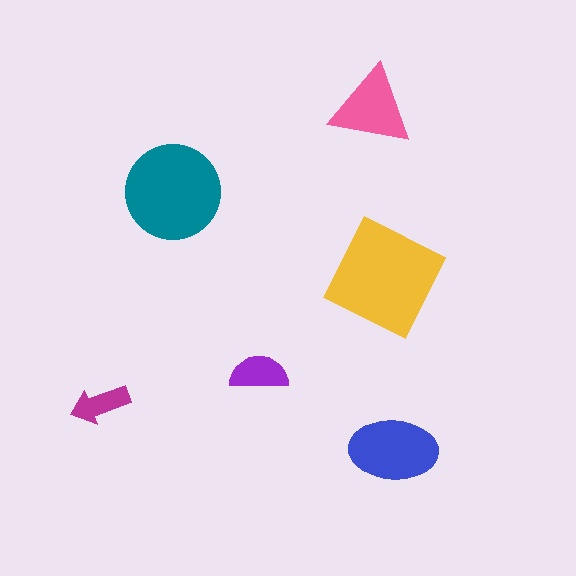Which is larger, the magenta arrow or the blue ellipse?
The blue ellipse.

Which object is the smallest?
The magenta arrow.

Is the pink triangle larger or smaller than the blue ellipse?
Smaller.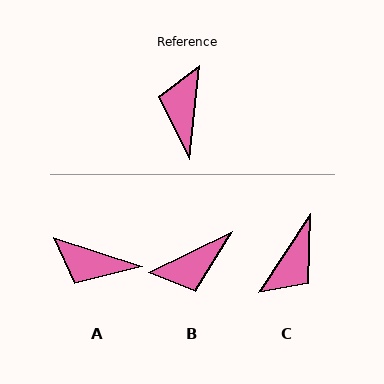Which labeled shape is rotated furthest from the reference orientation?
C, about 153 degrees away.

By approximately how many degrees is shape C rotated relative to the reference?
Approximately 153 degrees counter-clockwise.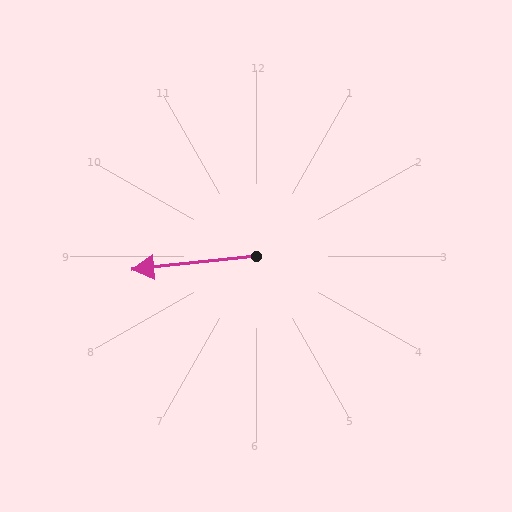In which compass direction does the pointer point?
West.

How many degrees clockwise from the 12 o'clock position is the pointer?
Approximately 264 degrees.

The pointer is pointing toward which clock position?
Roughly 9 o'clock.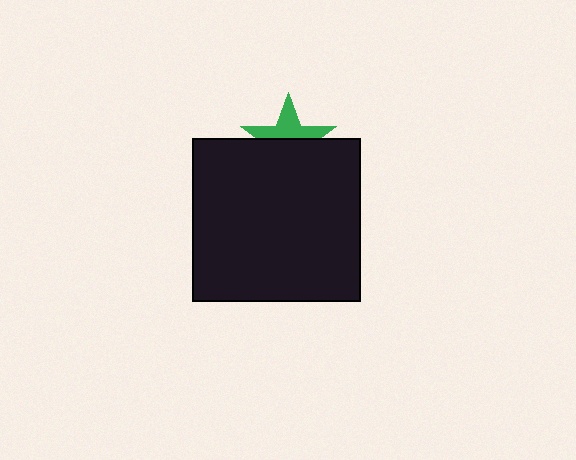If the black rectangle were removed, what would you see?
You would see the complete green star.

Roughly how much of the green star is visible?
About half of it is visible (roughly 46%).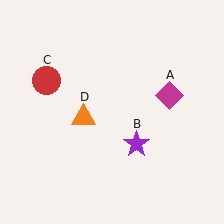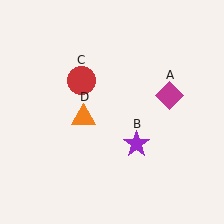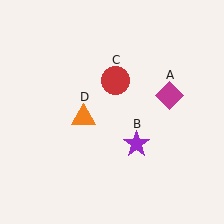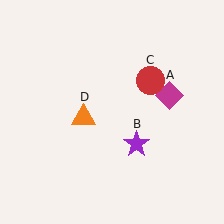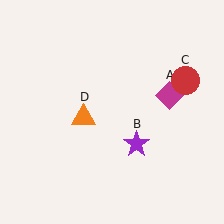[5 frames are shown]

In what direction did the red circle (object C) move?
The red circle (object C) moved right.